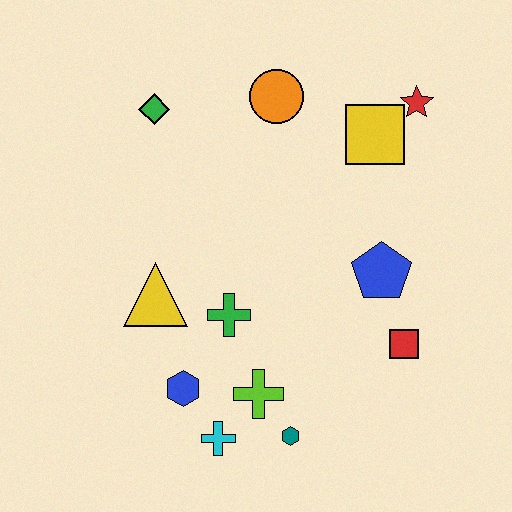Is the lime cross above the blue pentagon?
No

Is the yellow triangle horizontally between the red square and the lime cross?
No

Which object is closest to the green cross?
The yellow triangle is closest to the green cross.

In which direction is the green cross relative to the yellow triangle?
The green cross is to the right of the yellow triangle.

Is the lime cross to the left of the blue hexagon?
No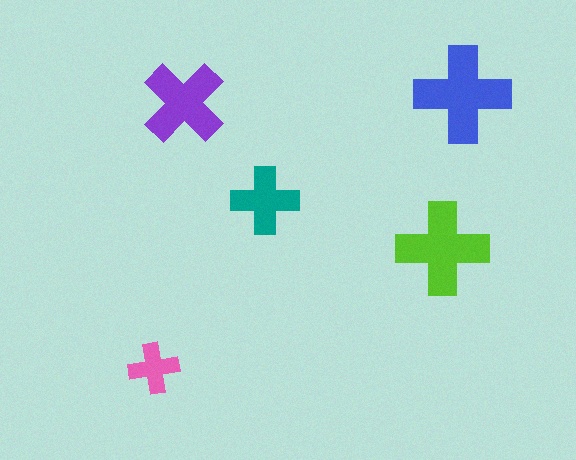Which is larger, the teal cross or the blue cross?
The blue one.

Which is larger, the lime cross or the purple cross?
The lime one.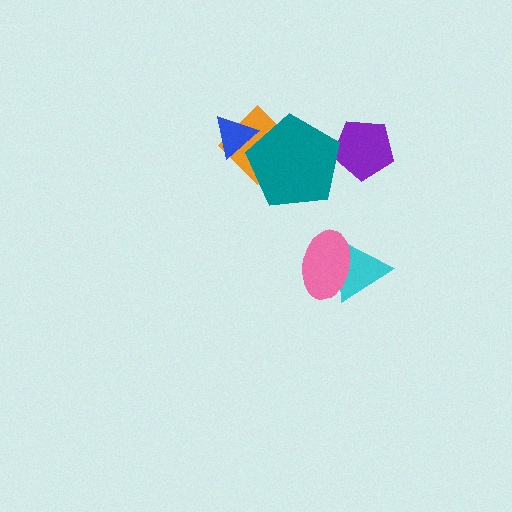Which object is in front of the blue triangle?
The teal pentagon is in front of the blue triangle.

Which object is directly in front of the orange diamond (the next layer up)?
The blue triangle is directly in front of the orange diamond.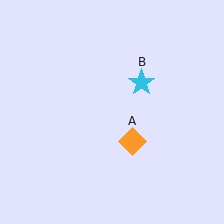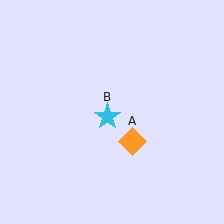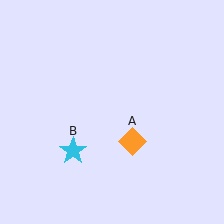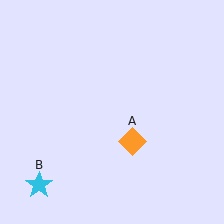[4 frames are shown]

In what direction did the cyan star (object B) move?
The cyan star (object B) moved down and to the left.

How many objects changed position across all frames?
1 object changed position: cyan star (object B).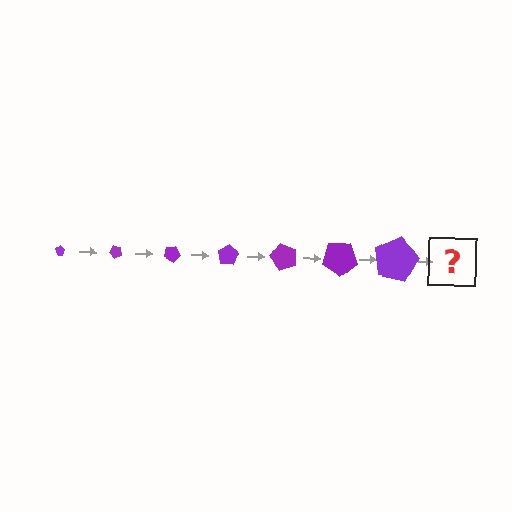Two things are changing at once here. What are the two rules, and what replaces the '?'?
The two rules are that the pentagon grows larger each step and it rotates 50 degrees each step. The '?' should be a pentagon, larger than the previous one and rotated 350 degrees from the start.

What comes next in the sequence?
The next element should be a pentagon, larger than the previous one and rotated 350 degrees from the start.